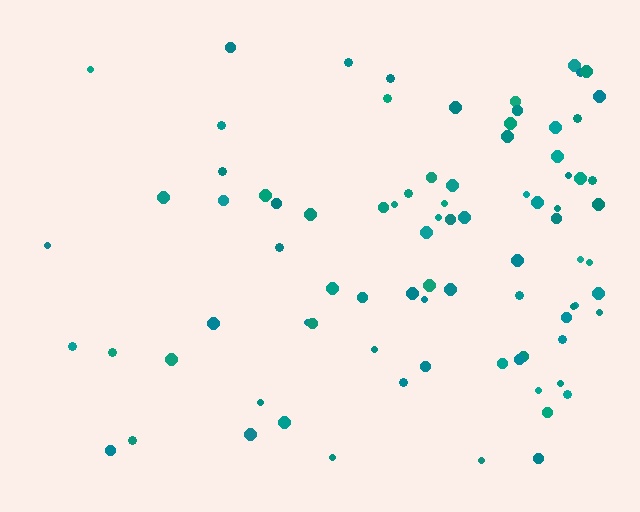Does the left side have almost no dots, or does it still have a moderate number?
Still a moderate number, just noticeably fewer than the right.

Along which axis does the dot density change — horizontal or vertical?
Horizontal.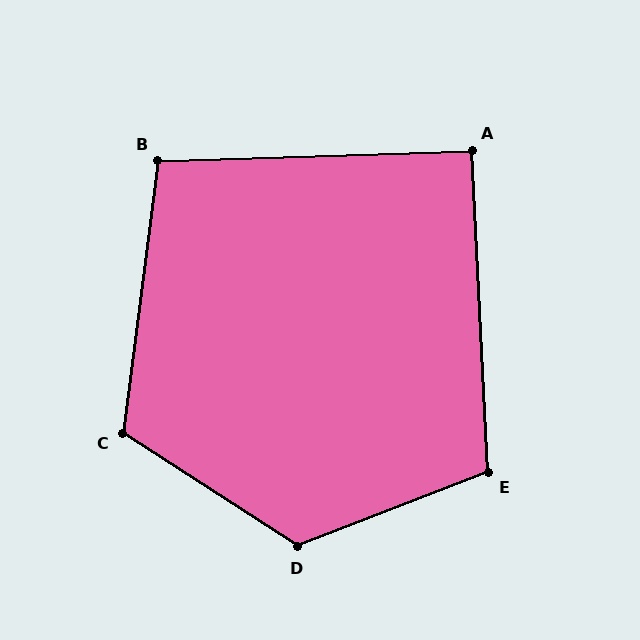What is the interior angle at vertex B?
Approximately 99 degrees (obtuse).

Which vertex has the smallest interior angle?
A, at approximately 91 degrees.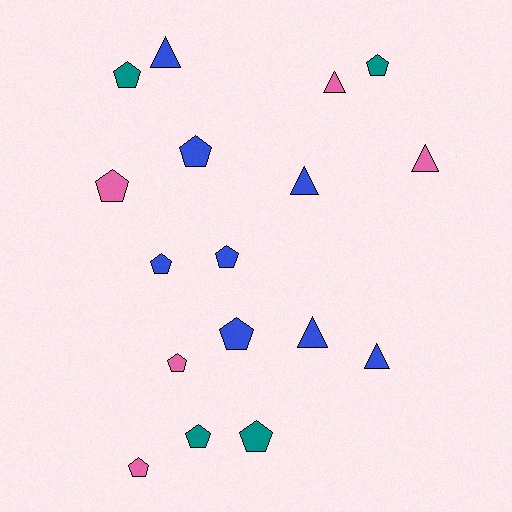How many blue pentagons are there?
There are 4 blue pentagons.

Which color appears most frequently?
Blue, with 8 objects.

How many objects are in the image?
There are 17 objects.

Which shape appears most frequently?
Pentagon, with 11 objects.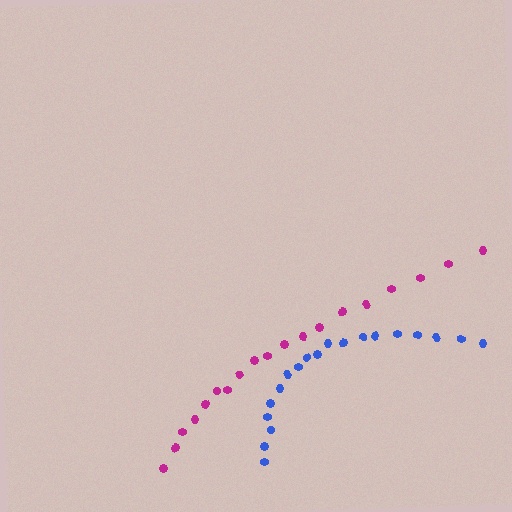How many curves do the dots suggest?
There are 2 distinct paths.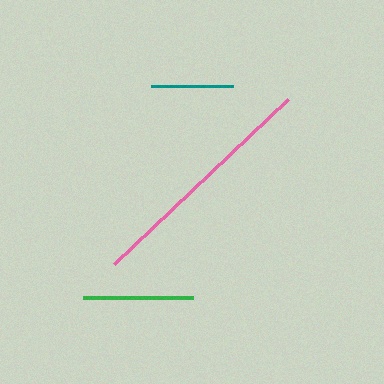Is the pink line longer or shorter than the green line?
The pink line is longer than the green line.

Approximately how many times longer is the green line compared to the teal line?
The green line is approximately 1.4 times the length of the teal line.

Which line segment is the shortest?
The teal line is the shortest at approximately 81 pixels.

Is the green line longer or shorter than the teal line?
The green line is longer than the teal line.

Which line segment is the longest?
The pink line is the longest at approximately 240 pixels.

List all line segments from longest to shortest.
From longest to shortest: pink, green, teal.